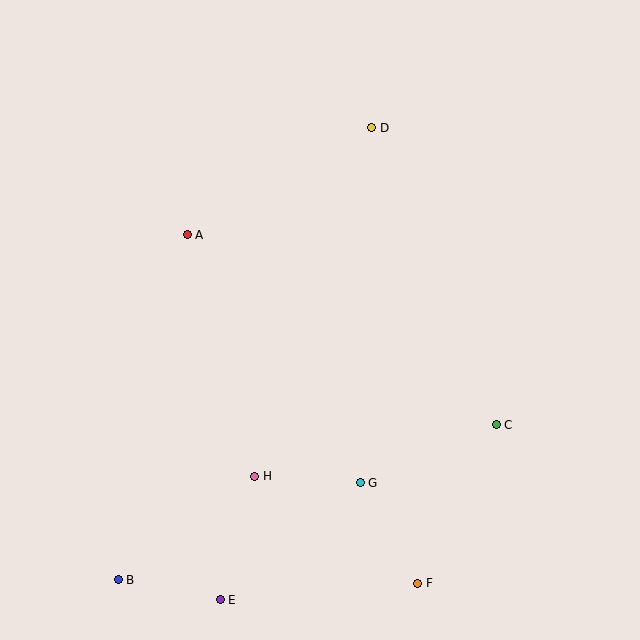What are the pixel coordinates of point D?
Point D is at (372, 128).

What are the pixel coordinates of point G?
Point G is at (360, 483).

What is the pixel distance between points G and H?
The distance between G and H is 106 pixels.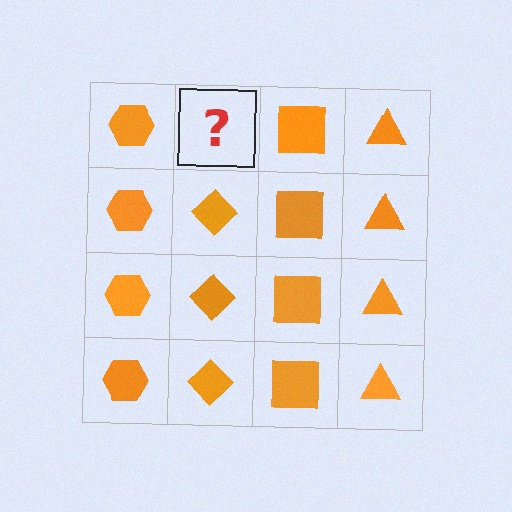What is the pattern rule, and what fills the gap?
The rule is that each column has a consistent shape. The gap should be filled with an orange diamond.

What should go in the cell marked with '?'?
The missing cell should contain an orange diamond.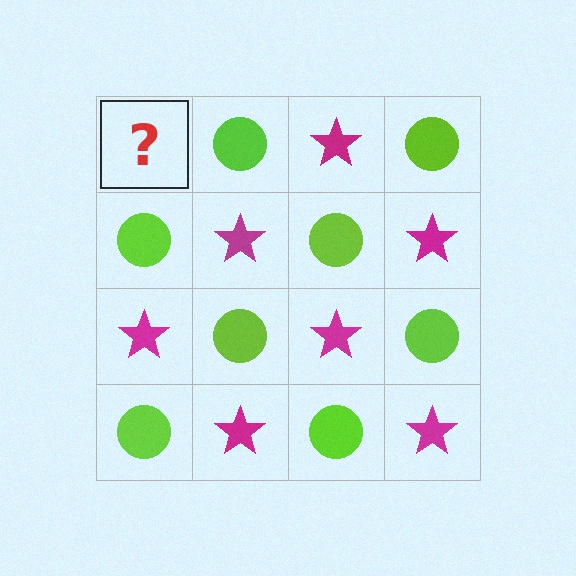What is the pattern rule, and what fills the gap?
The rule is that it alternates magenta star and lime circle in a checkerboard pattern. The gap should be filled with a magenta star.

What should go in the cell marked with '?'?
The missing cell should contain a magenta star.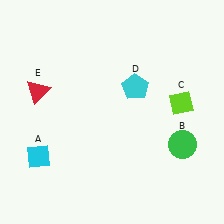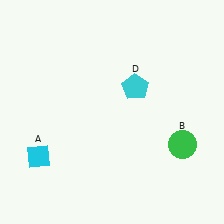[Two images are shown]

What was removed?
The lime diamond (C), the red triangle (E) were removed in Image 2.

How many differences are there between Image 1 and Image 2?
There are 2 differences between the two images.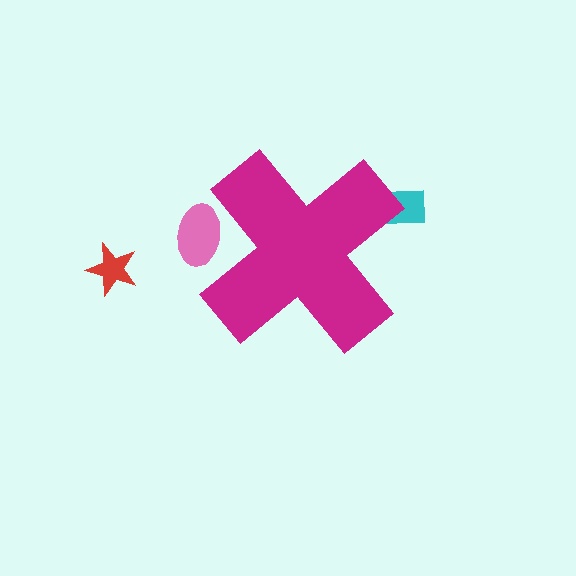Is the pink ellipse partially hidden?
Yes, the pink ellipse is partially hidden behind the magenta cross.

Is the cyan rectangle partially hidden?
Yes, the cyan rectangle is partially hidden behind the magenta cross.